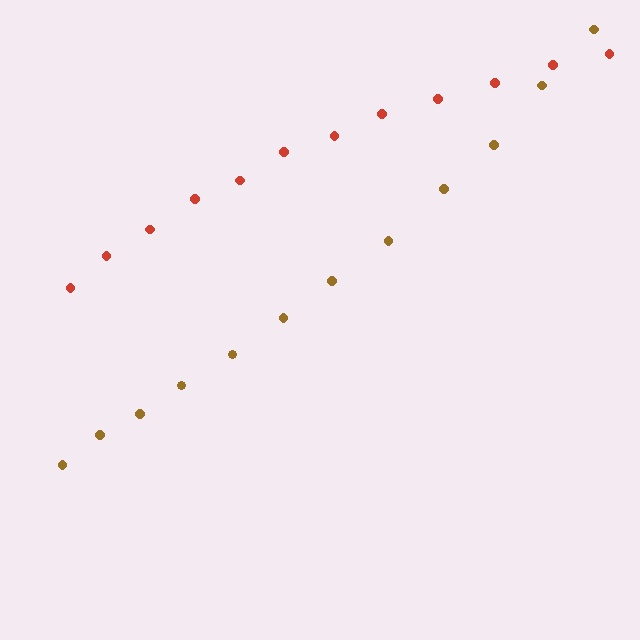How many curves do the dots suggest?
There are 2 distinct paths.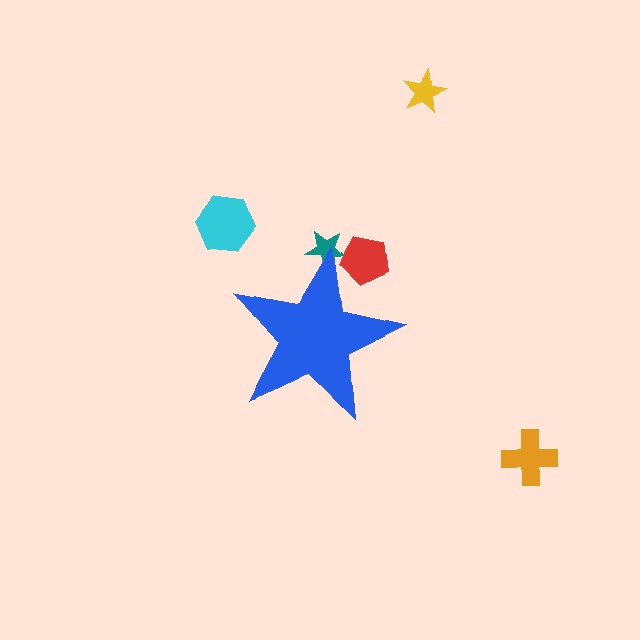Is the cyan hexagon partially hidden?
No, the cyan hexagon is fully visible.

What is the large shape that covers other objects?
A blue star.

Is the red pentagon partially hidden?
Yes, the red pentagon is partially hidden behind the blue star.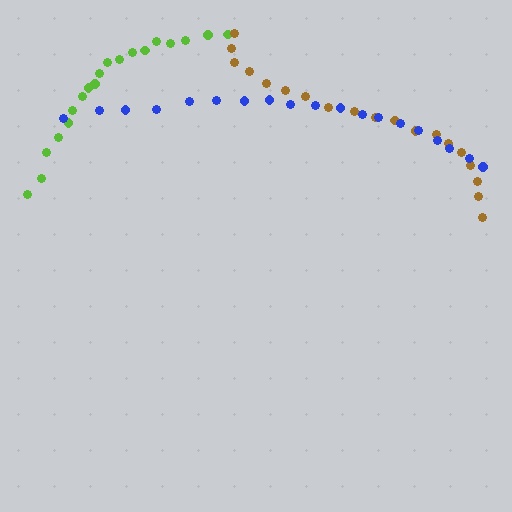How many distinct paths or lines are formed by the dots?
There are 3 distinct paths.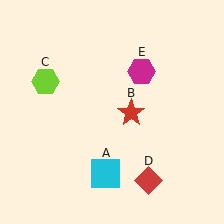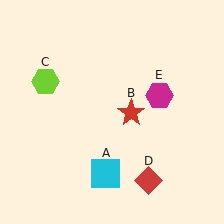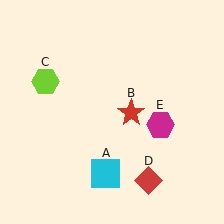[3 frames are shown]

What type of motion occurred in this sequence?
The magenta hexagon (object E) rotated clockwise around the center of the scene.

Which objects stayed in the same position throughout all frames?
Cyan square (object A) and red star (object B) and lime hexagon (object C) and red diamond (object D) remained stationary.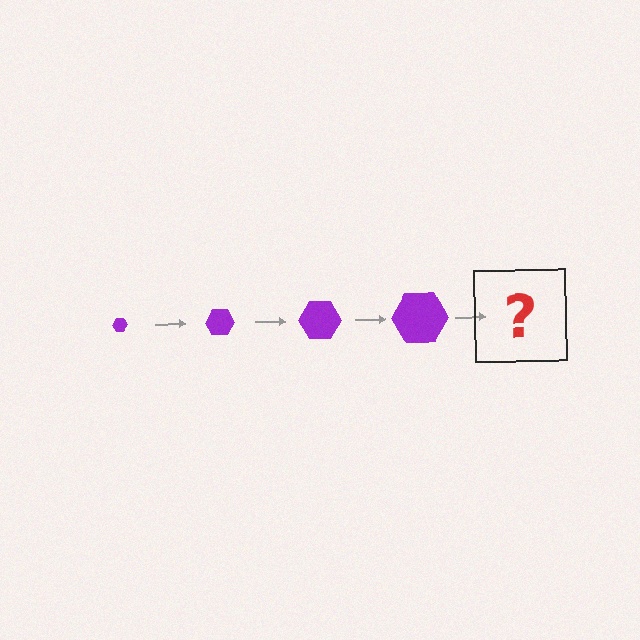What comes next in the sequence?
The next element should be a purple hexagon, larger than the previous one.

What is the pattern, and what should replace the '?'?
The pattern is that the hexagon gets progressively larger each step. The '?' should be a purple hexagon, larger than the previous one.